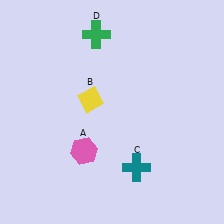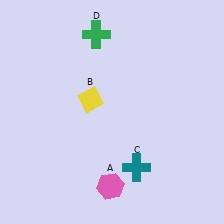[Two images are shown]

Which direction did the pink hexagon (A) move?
The pink hexagon (A) moved down.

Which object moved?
The pink hexagon (A) moved down.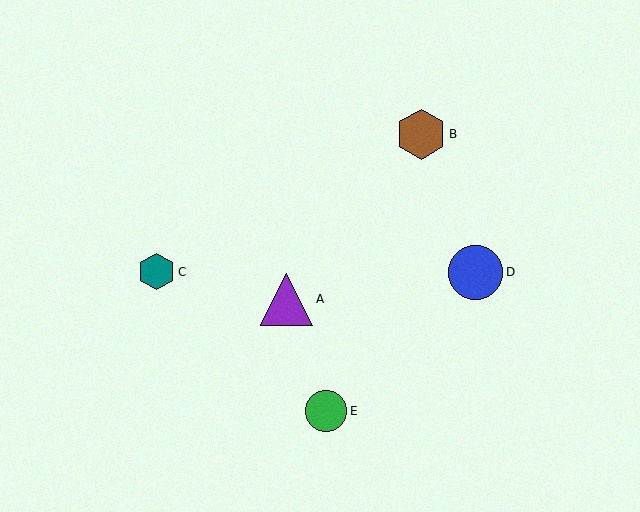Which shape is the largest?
The blue circle (labeled D) is the largest.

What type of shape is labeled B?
Shape B is a brown hexagon.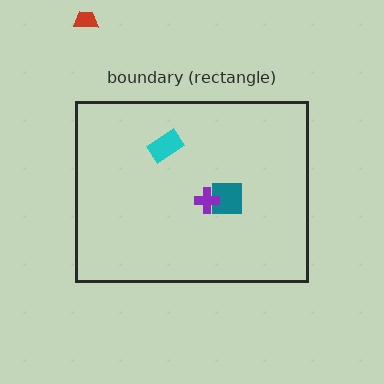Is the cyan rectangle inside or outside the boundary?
Inside.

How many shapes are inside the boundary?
3 inside, 1 outside.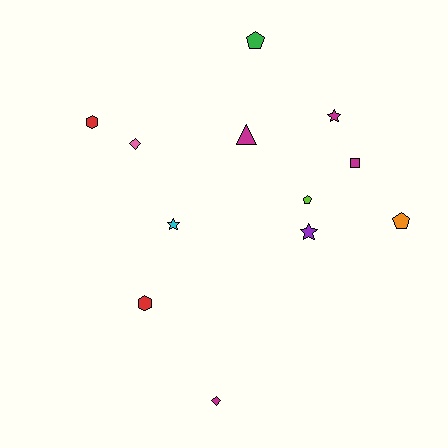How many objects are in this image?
There are 12 objects.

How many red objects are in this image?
There are 2 red objects.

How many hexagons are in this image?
There are 2 hexagons.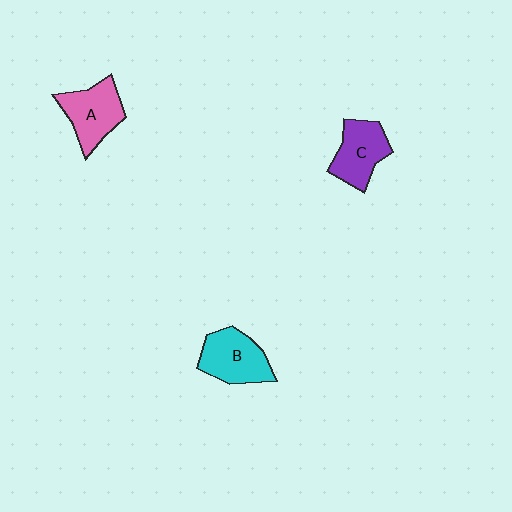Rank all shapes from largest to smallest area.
From largest to smallest: A (pink), B (cyan), C (purple).